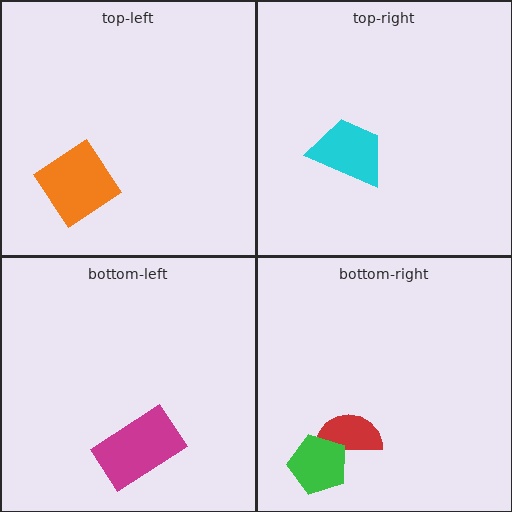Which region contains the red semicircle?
The bottom-right region.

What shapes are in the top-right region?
The cyan trapezoid.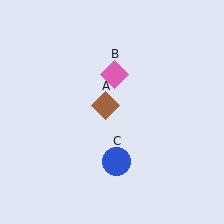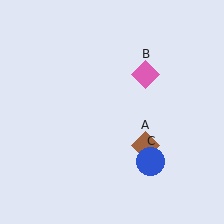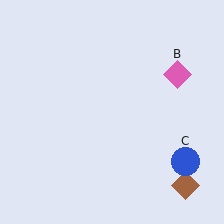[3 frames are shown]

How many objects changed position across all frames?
3 objects changed position: brown diamond (object A), pink diamond (object B), blue circle (object C).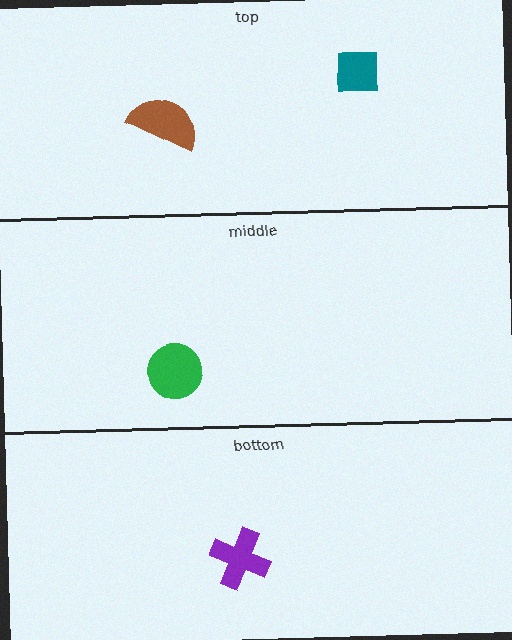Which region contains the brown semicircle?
The top region.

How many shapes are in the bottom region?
1.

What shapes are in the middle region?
The green circle.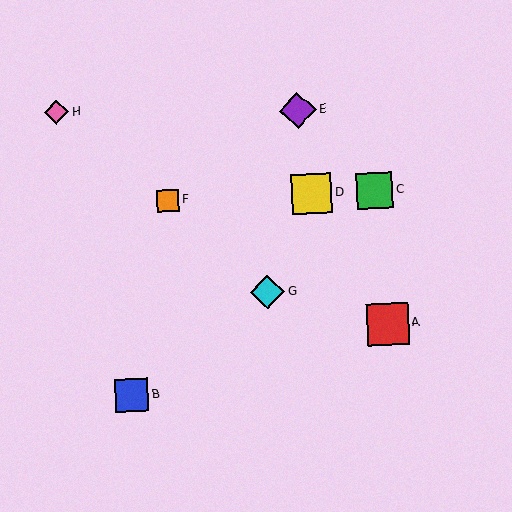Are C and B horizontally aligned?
No, C is at y≈191 and B is at y≈395.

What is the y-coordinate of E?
Object E is at y≈110.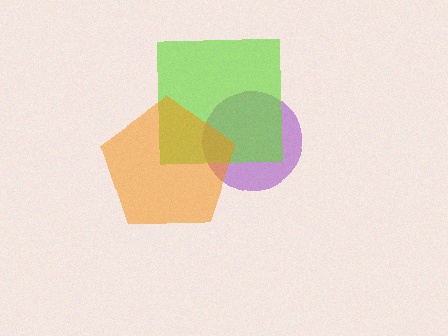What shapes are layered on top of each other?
The layered shapes are: a purple circle, a lime square, an orange pentagon.